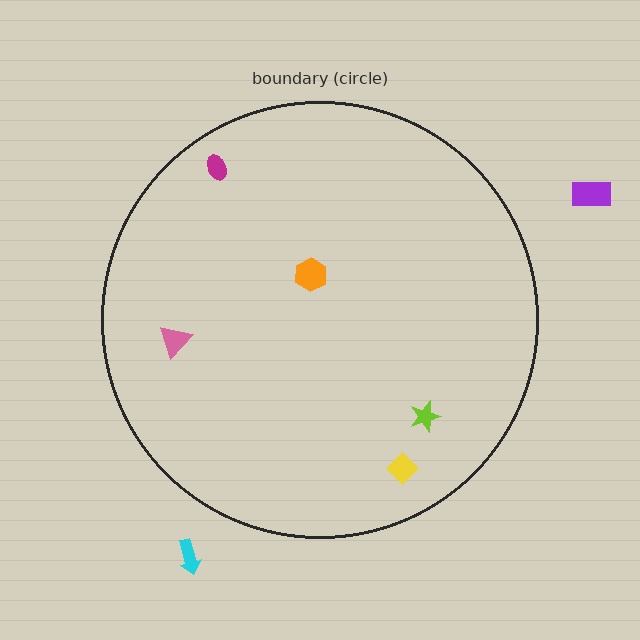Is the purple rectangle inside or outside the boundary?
Outside.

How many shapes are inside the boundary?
5 inside, 2 outside.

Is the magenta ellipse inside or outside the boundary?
Inside.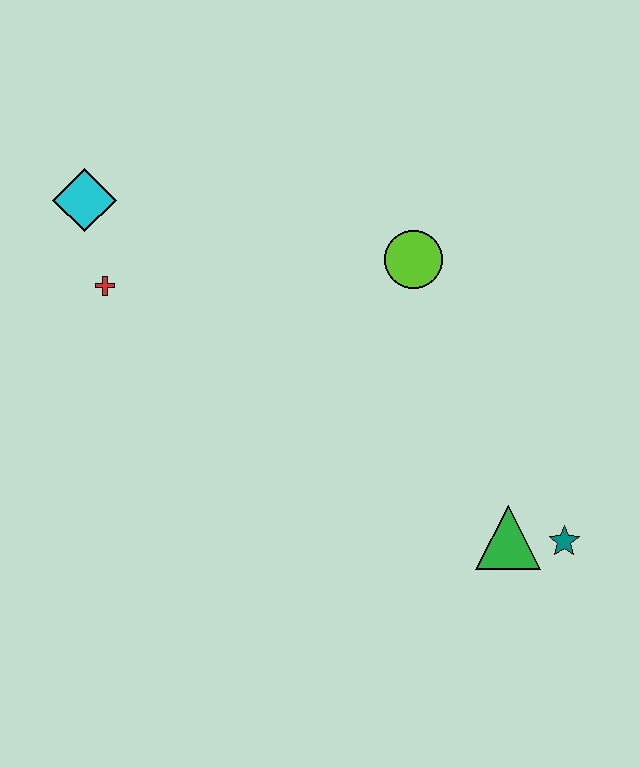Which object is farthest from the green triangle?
The cyan diamond is farthest from the green triangle.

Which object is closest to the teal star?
The green triangle is closest to the teal star.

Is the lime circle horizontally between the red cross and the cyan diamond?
No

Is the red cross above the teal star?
Yes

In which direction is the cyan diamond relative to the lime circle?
The cyan diamond is to the left of the lime circle.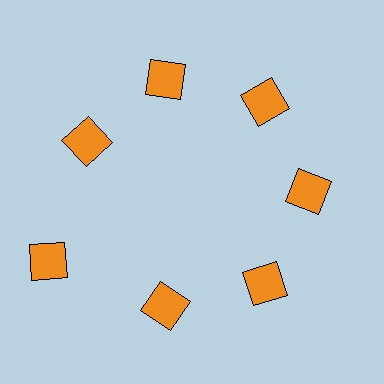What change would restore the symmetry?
The symmetry would be restored by moving it inward, back onto the ring so that all 7 squares sit at equal angles and equal distance from the center.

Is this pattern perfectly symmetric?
No. The 7 orange squares are arranged in a ring, but one element near the 8 o'clock position is pushed outward from the center, breaking the 7-fold rotational symmetry.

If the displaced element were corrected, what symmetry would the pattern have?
It would have 7-fold rotational symmetry — the pattern would map onto itself every 51 degrees.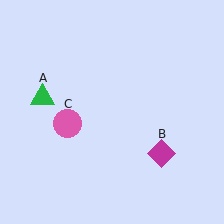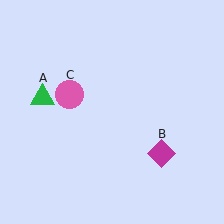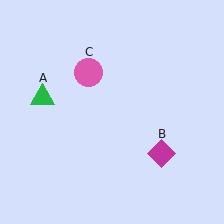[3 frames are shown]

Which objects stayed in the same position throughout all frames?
Green triangle (object A) and magenta diamond (object B) remained stationary.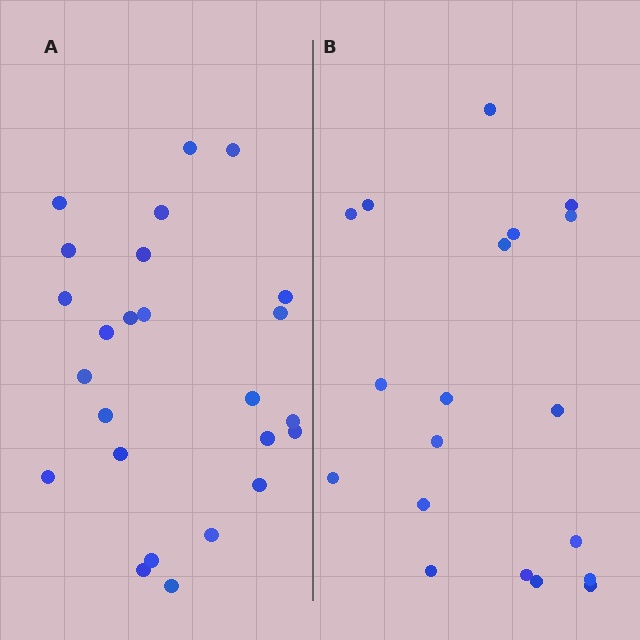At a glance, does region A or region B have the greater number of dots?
Region A (the left region) has more dots.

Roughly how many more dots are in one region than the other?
Region A has about 6 more dots than region B.